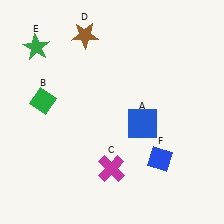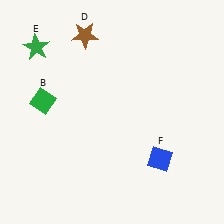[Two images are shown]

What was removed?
The magenta cross (C), the blue square (A) were removed in Image 2.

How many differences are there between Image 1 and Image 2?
There are 2 differences between the two images.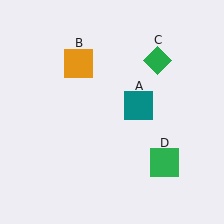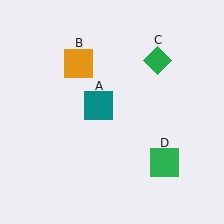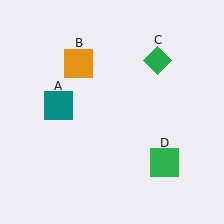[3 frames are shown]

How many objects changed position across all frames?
1 object changed position: teal square (object A).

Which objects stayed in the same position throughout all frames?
Orange square (object B) and green diamond (object C) and green square (object D) remained stationary.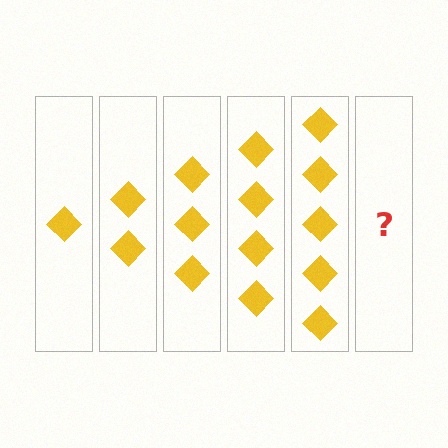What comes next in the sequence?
The next element should be 6 diamonds.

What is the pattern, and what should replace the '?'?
The pattern is that each step adds one more diamond. The '?' should be 6 diamonds.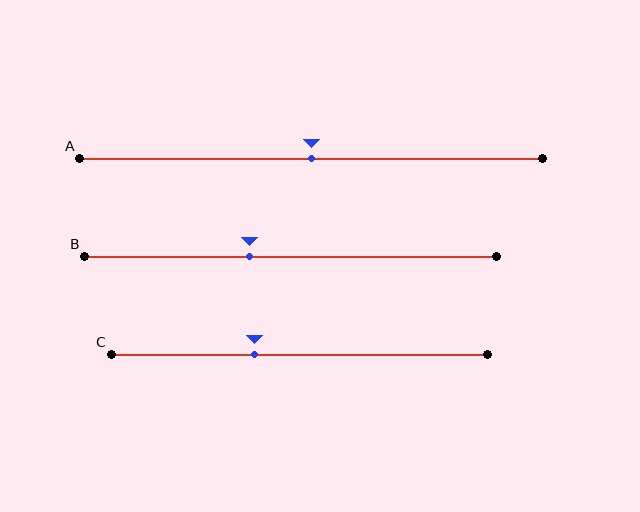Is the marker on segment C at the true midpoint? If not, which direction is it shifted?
No, the marker on segment C is shifted to the left by about 12% of the segment length.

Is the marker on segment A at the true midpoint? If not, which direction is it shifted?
Yes, the marker on segment A is at the true midpoint.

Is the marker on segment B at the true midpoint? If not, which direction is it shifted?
No, the marker on segment B is shifted to the left by about 10% of the segment length.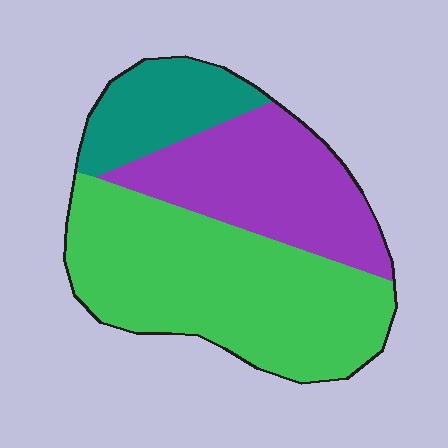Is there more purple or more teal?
Purple.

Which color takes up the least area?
Teal, at roughly 15%.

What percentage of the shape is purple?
Purple covers about 30% of the shape.